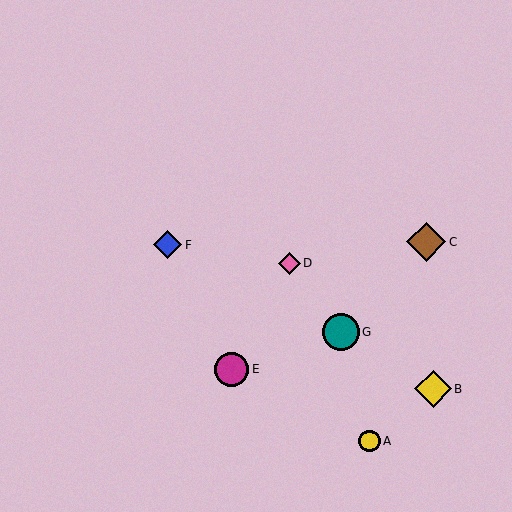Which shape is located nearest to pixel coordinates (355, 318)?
The teal circle (labeled G) at (341, 332) is nearest to that location.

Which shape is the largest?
The brown diamond (labeled C) is the largest.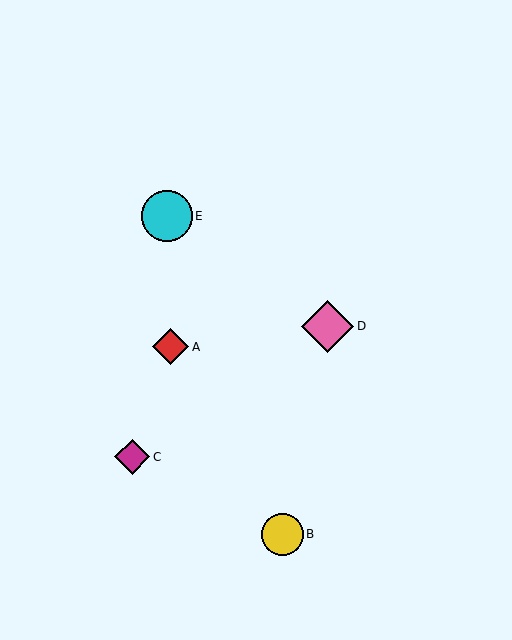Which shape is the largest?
The pink diamond (labeled D) is the largest.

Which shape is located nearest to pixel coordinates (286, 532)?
The yellow circle (labeled B) at (282, 534) is nearest to that location.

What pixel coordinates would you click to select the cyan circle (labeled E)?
Click at (167, 216) to select the cyan circle E.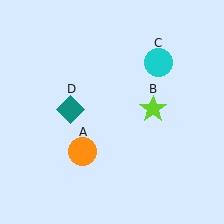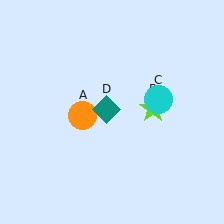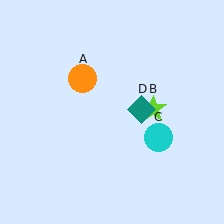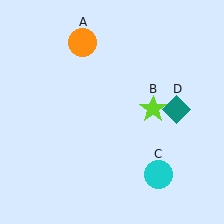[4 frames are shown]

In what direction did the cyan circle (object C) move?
The cyan circle (object C) moved down.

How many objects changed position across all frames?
3 objects changed position: orange circle (object A), cyan circle (object C), teal diamond (object D).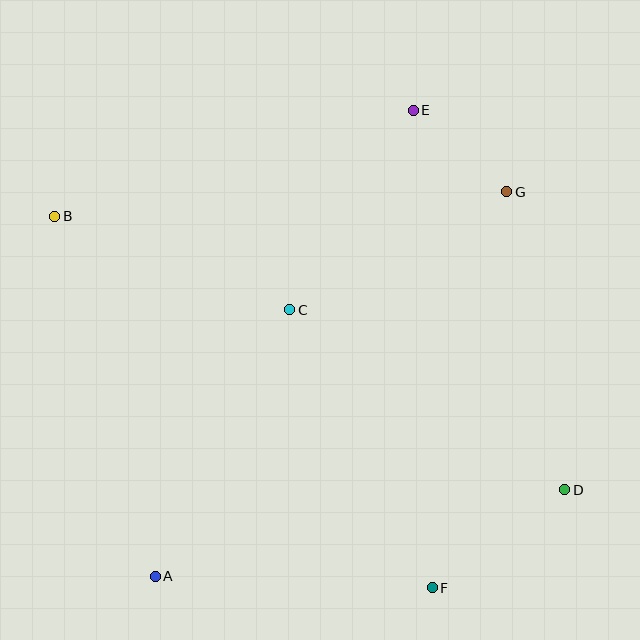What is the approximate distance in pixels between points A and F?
The distance between A and F is approximately 277 pixels.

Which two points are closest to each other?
Points E and G are closest to each other.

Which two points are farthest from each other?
Points B and D are farthest from each other.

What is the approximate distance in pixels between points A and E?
The distance between A and E is approximately 532 pixels.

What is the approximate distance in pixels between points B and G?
The distance between B and G is approximately 453 pixels.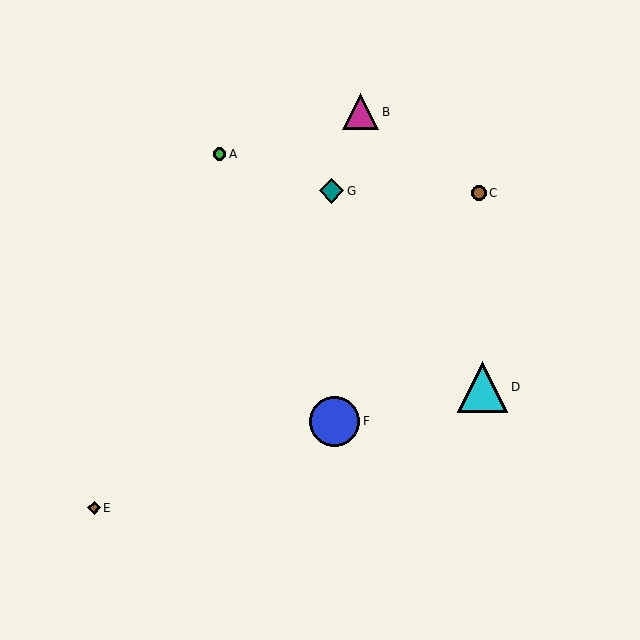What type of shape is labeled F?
Shape F is a blue circle.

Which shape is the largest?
The cyan triangle (labeled D) is the largest.